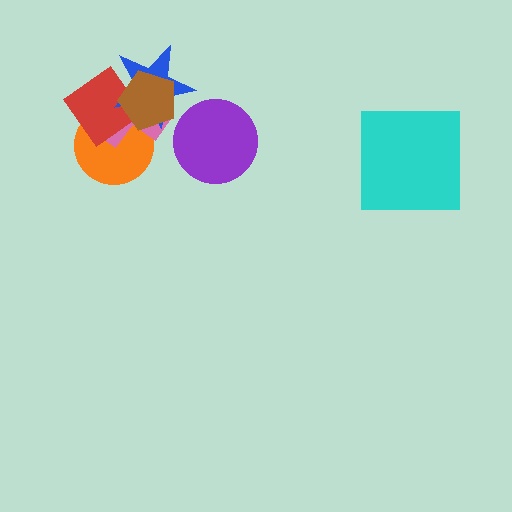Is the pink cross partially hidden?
Yes, it is partially covered by another shape.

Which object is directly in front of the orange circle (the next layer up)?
The pink cross is directly in front of the orange circle.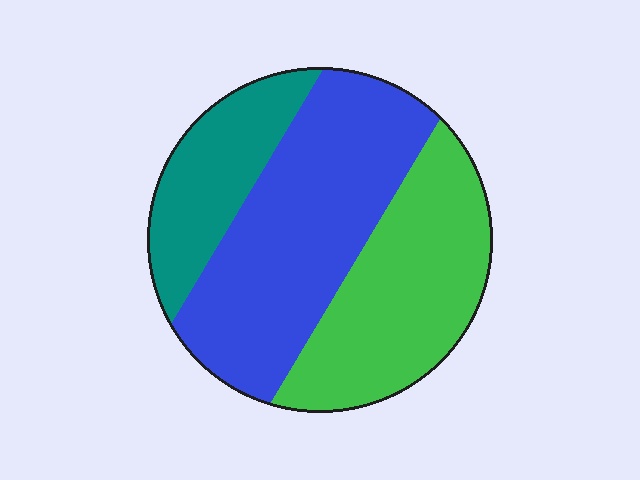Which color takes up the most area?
Blue, at roughly 45%.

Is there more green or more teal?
Green.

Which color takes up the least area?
Teal, at roughly 20%.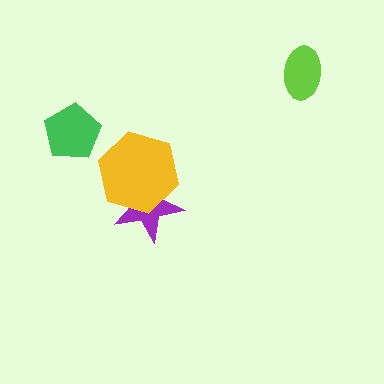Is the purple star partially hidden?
Yes, it is partially covered by another shape.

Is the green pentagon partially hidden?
No, no other shape covers it.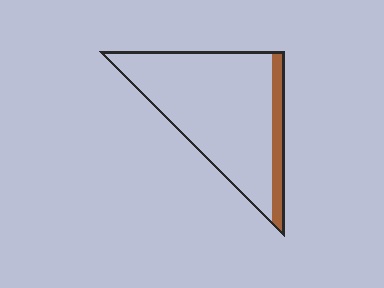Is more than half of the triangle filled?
No.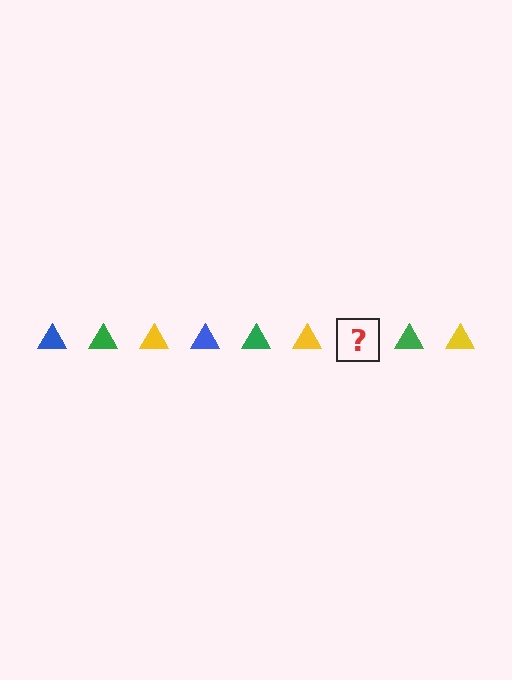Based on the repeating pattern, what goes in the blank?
The blank should be a blue triangle.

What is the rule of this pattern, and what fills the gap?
The rule is that the pattern cycles through blue, green, yellow triangles. The gap should be filled with a blue triangle.